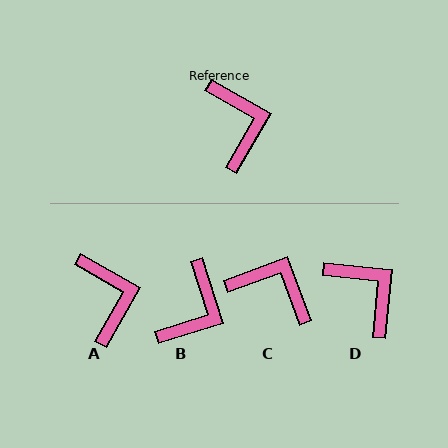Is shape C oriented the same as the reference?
No, it is off by about 50 degrees.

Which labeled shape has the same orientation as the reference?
A.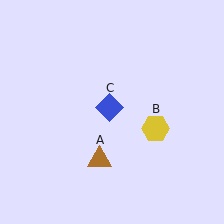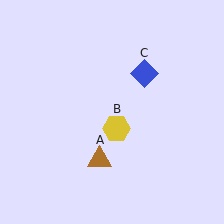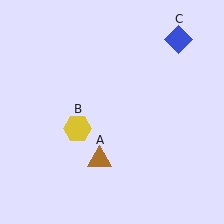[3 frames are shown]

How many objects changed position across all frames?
2 objects changed position: yellow hexagon (object B), blue diamond (object C).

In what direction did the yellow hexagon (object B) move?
The yellow hexagon (object B) moved left.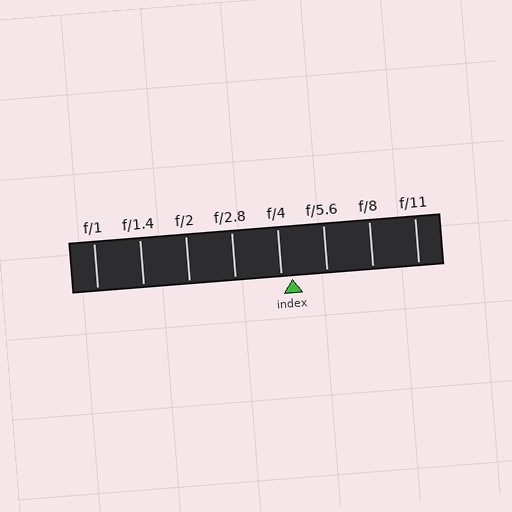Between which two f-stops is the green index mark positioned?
The index mark is between f/4 and f/5.6.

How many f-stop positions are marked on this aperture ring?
There are 8 f-stop positions marked.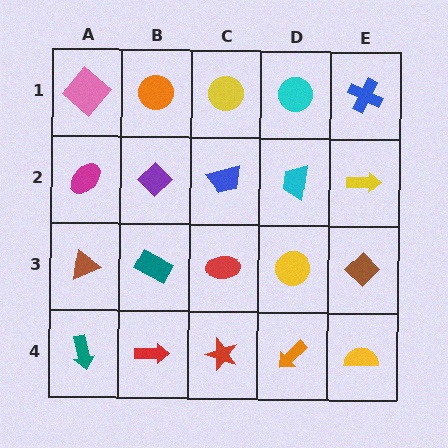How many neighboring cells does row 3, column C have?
4.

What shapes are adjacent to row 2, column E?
A blue cross (row 1, column E), a brown diamond (row 3, column E), a cyan trapezoid (row 2, column D).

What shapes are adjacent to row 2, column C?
A yellow circle (row 1, column C), a red ellipse (row 3, column C), a purple diamond (row 2, column B), a cyan trapezoid (row 2, column D).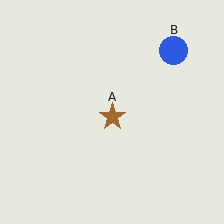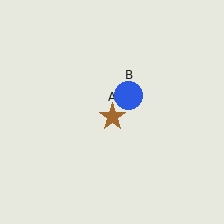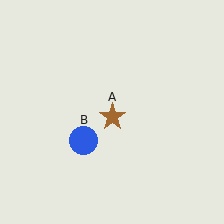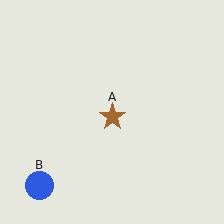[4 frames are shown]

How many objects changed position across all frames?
1 object changed position: blue circle (object B).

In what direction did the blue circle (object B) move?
The blue circle (object B) moved down and to the left.